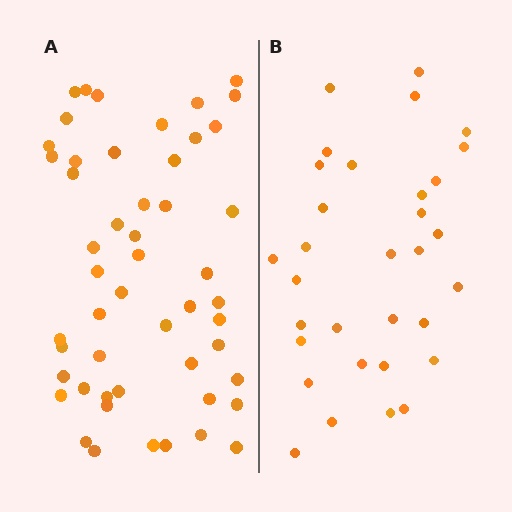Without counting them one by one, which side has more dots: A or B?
Region A (the left region) has more dots.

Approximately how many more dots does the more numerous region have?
Region A has approximately 20 more dots than region B.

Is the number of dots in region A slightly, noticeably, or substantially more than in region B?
Region A has substantially more. The ratio is roughly 1.6 to 1.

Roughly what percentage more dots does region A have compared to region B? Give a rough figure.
About 60% more.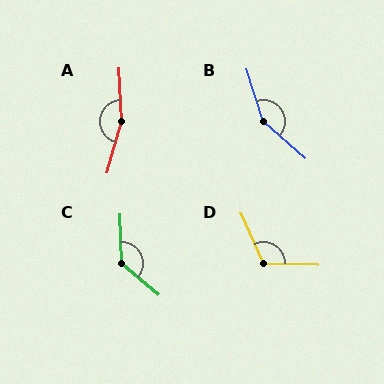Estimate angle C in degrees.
Approximately 132 degrees.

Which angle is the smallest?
D, at approximately 116 degrees.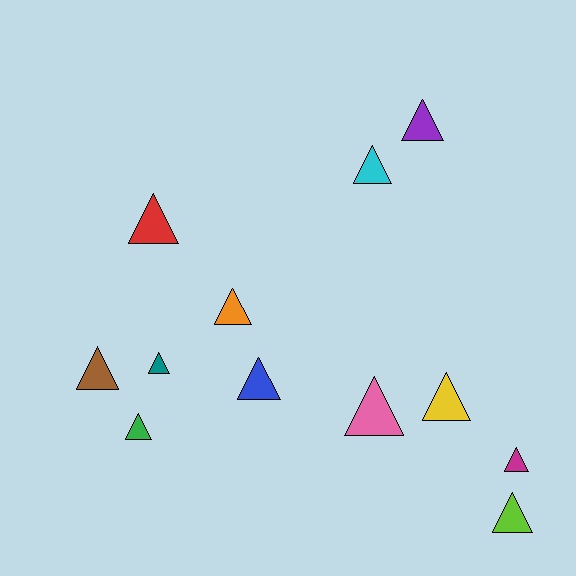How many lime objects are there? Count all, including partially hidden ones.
There is 1 lime object.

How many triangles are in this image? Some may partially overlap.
There are 12 triangles.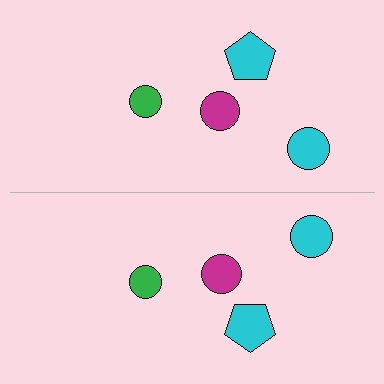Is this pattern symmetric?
Yes, this pattern has bilateral (reflection) symmetry.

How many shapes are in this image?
There are 8 shapes in this image.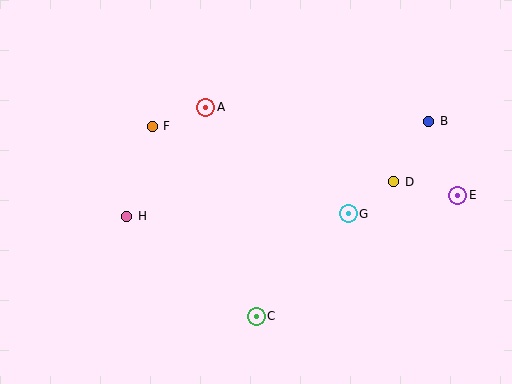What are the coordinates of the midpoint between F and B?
The midpoint between F and B is at (291, 124).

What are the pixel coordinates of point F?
Point F is at (152, 126).